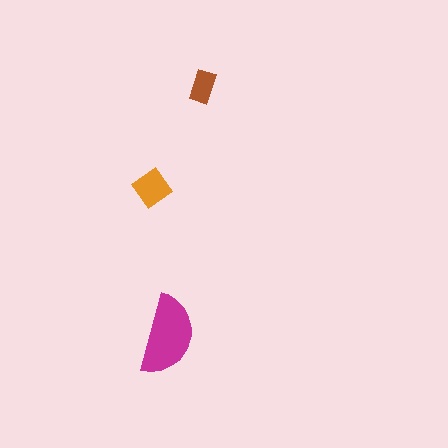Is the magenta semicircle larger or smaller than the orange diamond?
Larger.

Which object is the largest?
The magenta semicircle.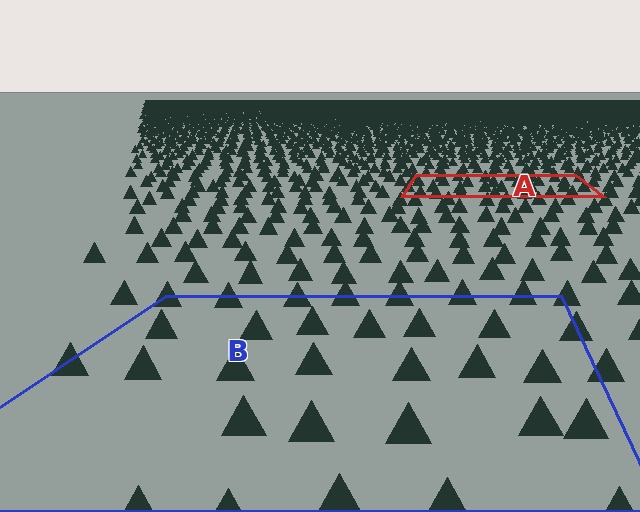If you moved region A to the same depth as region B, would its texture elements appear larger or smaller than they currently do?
They would appear larger. At a closer depth, the same texture elements are projected at a bigger on-screen size.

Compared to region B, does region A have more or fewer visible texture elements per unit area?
Region A has more texture elements per unit area — they are packed more densely because it is farther away.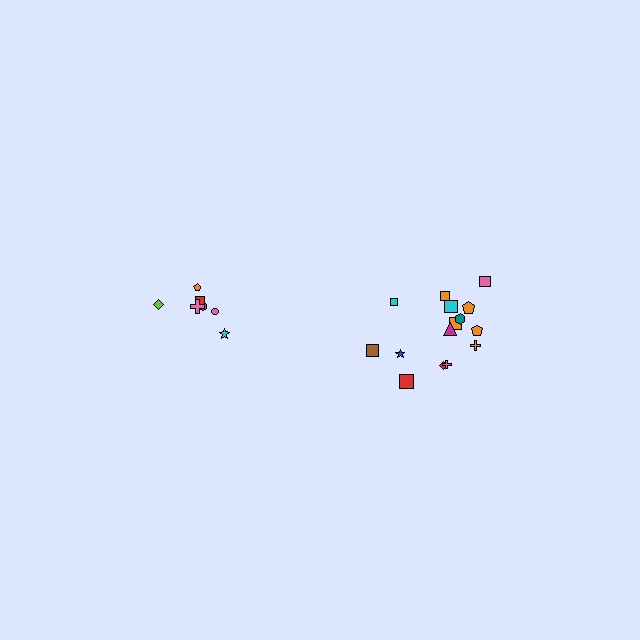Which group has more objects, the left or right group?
The right group.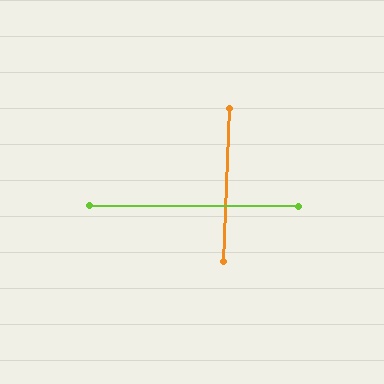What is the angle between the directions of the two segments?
Approximately 88 degrees.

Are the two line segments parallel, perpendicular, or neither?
Perpendicular — they meet at approximately 88°.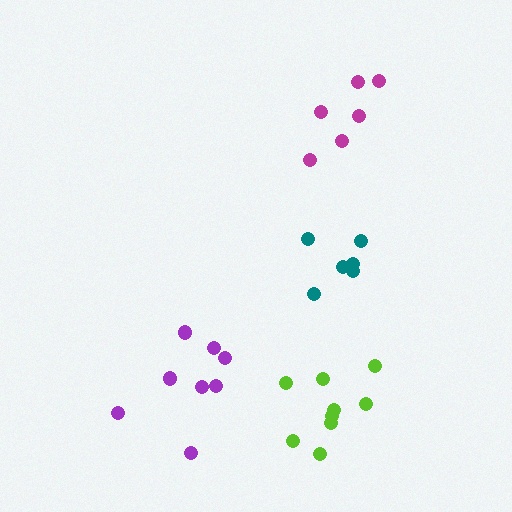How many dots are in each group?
Group 1: 6 dots, Group 2: 6 dots, Group 3: 9 dots, Group 4: 8 dots (29 total).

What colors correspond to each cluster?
The clusters are colored: teal, magenta, lime, purple.